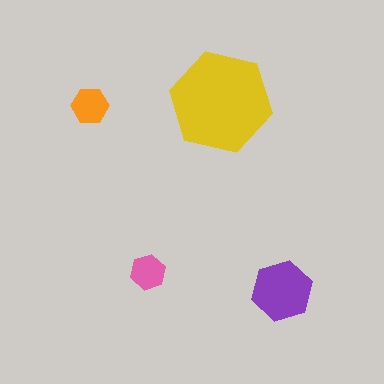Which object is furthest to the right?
The purple hexagon is rightmost.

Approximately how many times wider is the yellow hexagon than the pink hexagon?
About 3 times wider.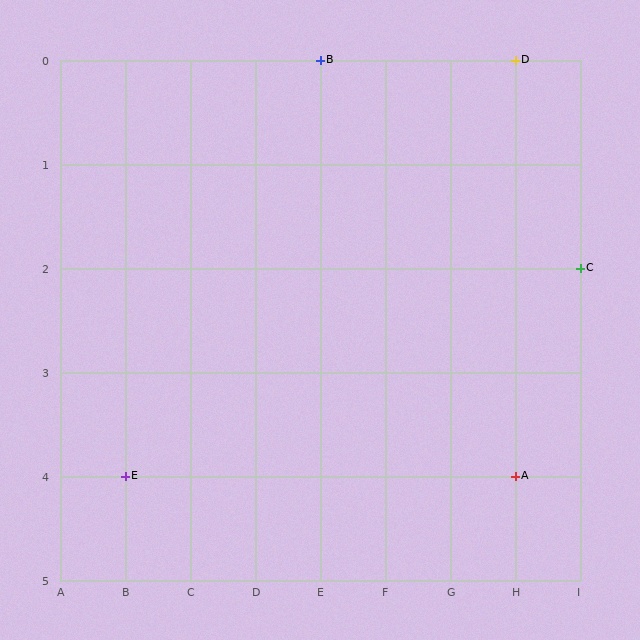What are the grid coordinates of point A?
Point A is at grid coordinates (H, 4).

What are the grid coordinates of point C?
Point C is at grid coordinates (I, 2).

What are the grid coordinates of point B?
Point B is at grid coordinates (E, 0).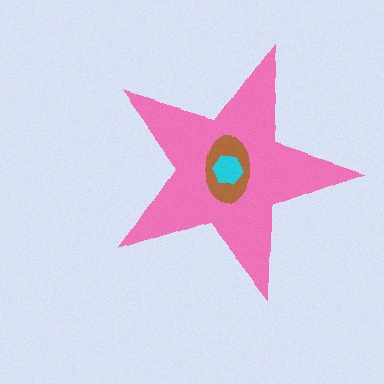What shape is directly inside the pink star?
The brown ellipse.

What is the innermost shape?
The cyan hexagon.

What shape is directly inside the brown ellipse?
The cyan hexagon.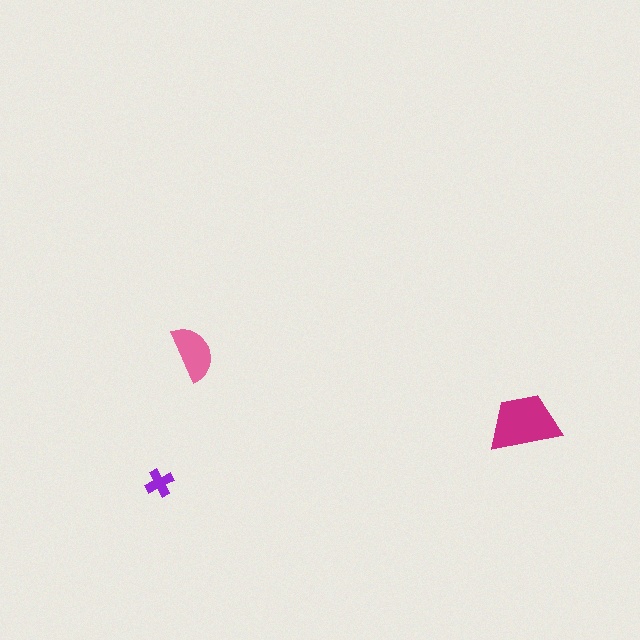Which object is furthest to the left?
The purple cross is leftmost.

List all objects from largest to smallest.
The magenta trapezoid, the pink semicircle, the purple cross.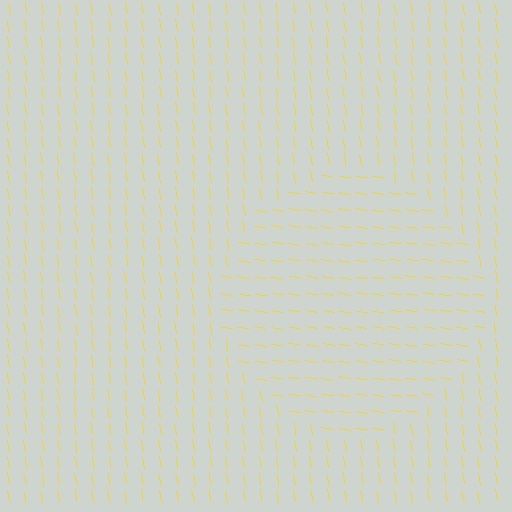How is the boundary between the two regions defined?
The boundary is defined purely by a change in line orientation (approximately 72 degrees difference). All lines are the same color and thickness.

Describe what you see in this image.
The image is filled with small yellow line segments. A circle region in the image has lines oriented differently from the surrounding lines, creating a visible texture boundary.